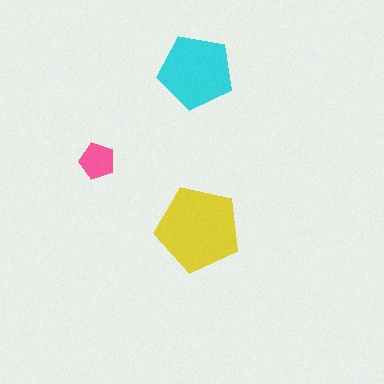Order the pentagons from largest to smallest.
the yellow one, the cyan one, the pink one.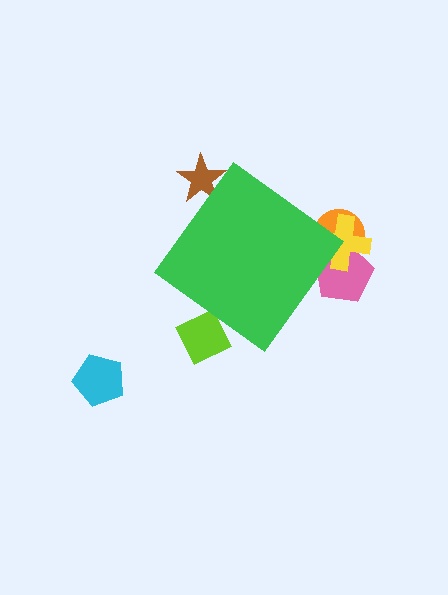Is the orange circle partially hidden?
Yes, the orange circle is partially hidden behind the green diamond.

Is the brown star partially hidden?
Yes, the brown star is partially hidden behind the green diamond.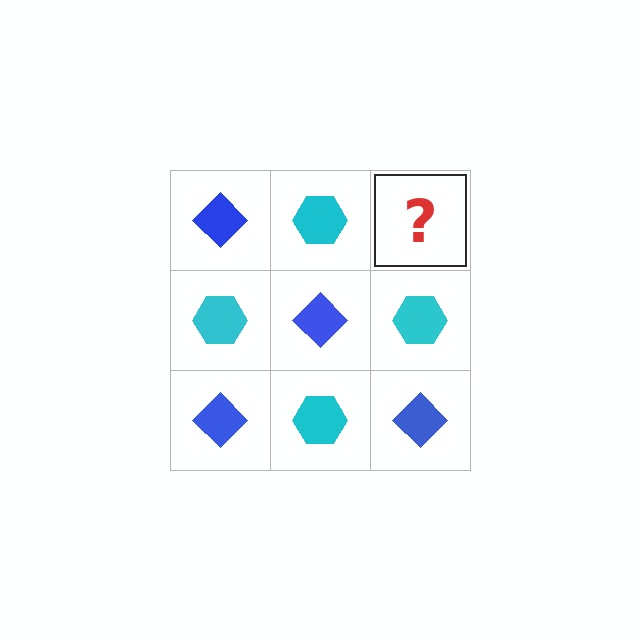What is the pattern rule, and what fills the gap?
The rule is that it alternates blue diamond and cyan hexagon in a checkerboard pattern. The gap should be filled with a blue diamond.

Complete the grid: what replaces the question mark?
The question mark should be replaced with a blue diamond.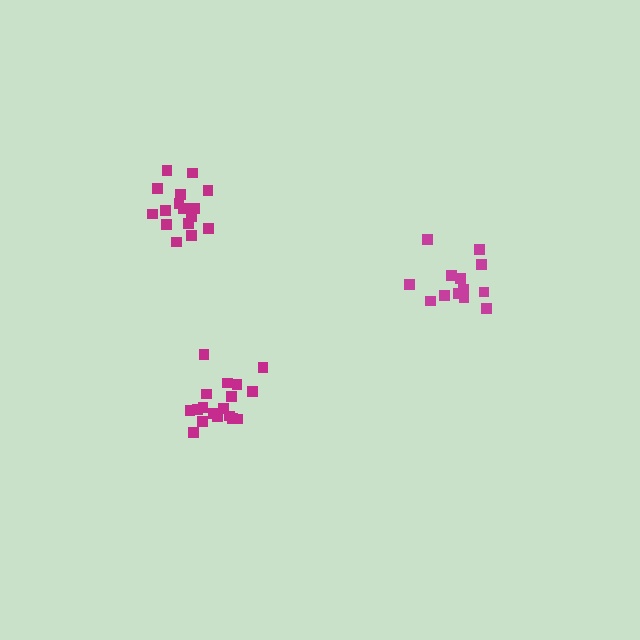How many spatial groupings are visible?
There are 3 spatial groupings.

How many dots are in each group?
Group 1: 18 dots, Group 2: 13 dots, Group 3: 16 dots (47 total).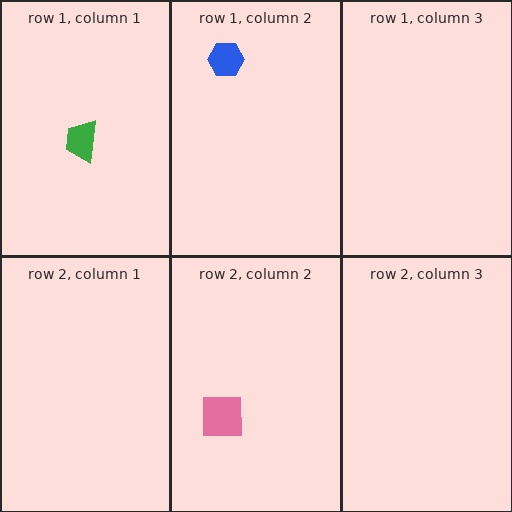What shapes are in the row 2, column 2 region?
The pink square.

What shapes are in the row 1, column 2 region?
The blue hexagon.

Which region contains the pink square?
The row 2, column 2 region.